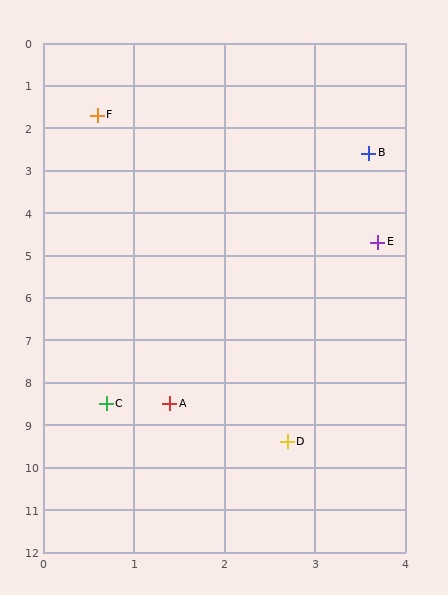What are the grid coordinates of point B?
Point B is at approximately (3.6, 2.6).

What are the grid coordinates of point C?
Point C is at approximately (0.7, 8.5).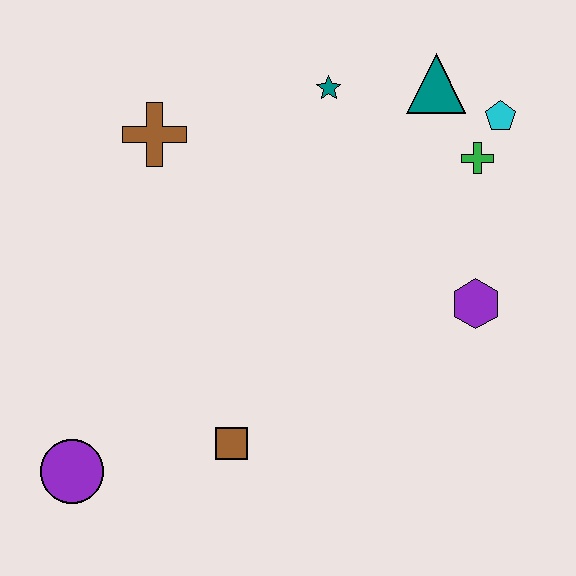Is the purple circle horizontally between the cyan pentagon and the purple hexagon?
No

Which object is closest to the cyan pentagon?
The green cross is closest to the cyan pentagon.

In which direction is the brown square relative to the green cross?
The brown square is below the green cross.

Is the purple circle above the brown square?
No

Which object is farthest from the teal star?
The purple circle is farthest from the teal star.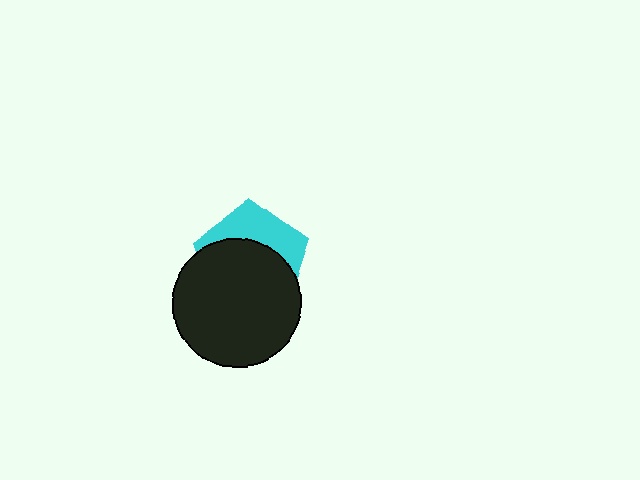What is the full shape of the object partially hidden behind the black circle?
The partially hidden object is a cyan pentagon.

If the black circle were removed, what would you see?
You would see the complete cyan pentagon.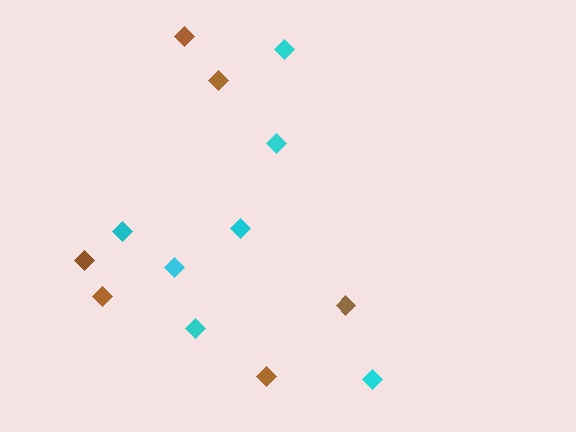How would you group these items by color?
There are 2 groups: one group of cyan diamonds (7) and one group of brown diamonds (6).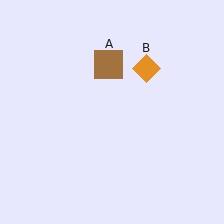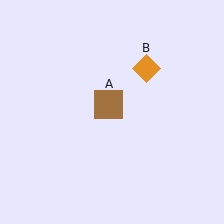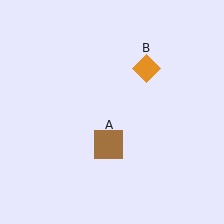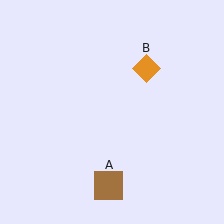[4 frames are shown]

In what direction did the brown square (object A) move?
The brown square (object A) moved down.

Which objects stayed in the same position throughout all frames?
Orange diamond (object B) remained stationary.